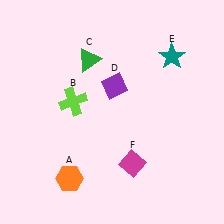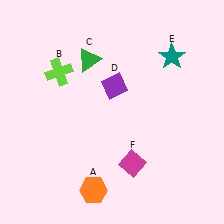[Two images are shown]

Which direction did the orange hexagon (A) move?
The orange hexagon (A) moved right.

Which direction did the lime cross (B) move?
The lime cross (B) moved up.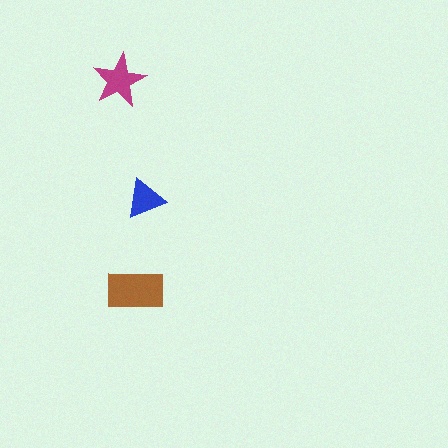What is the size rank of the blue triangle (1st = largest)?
3rd.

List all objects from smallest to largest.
The blue triangle, the magenta star, the brown rectangle.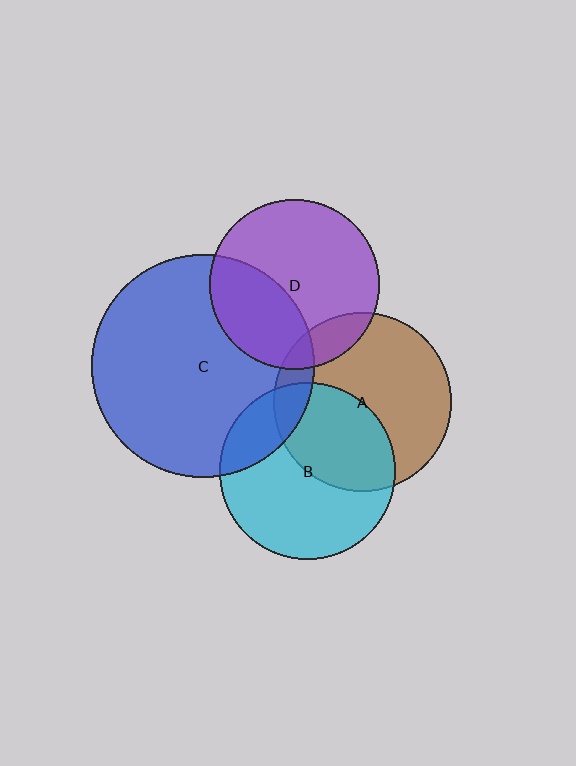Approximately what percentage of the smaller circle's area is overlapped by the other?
Approximately 15%.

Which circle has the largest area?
Circle C (blue).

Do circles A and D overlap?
Yes.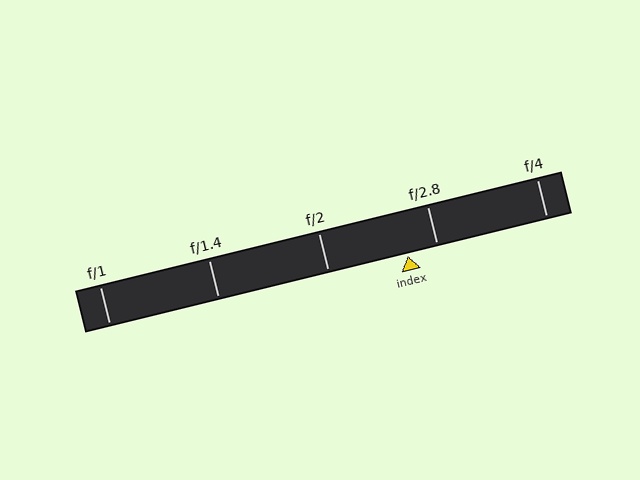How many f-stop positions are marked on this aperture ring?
There are 5 f-stop positions marked.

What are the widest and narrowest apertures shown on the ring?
The widest aperture shown is f/1 and the narrowest is f/4.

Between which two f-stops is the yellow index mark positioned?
The index mark is between f/2 and f/2.8.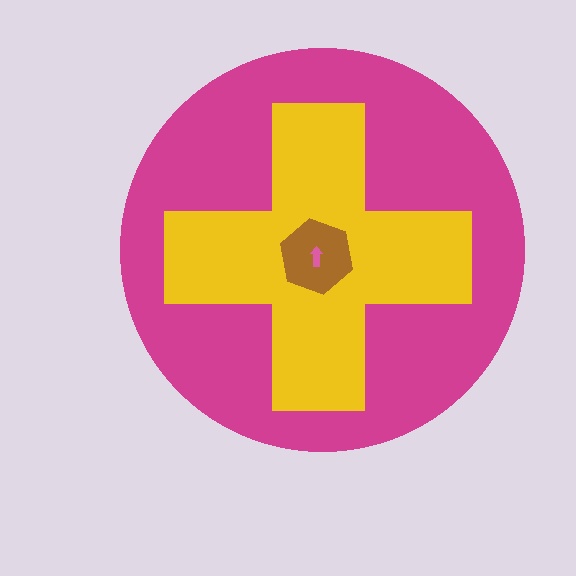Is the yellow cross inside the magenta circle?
Yes.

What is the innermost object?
The pink arrow.